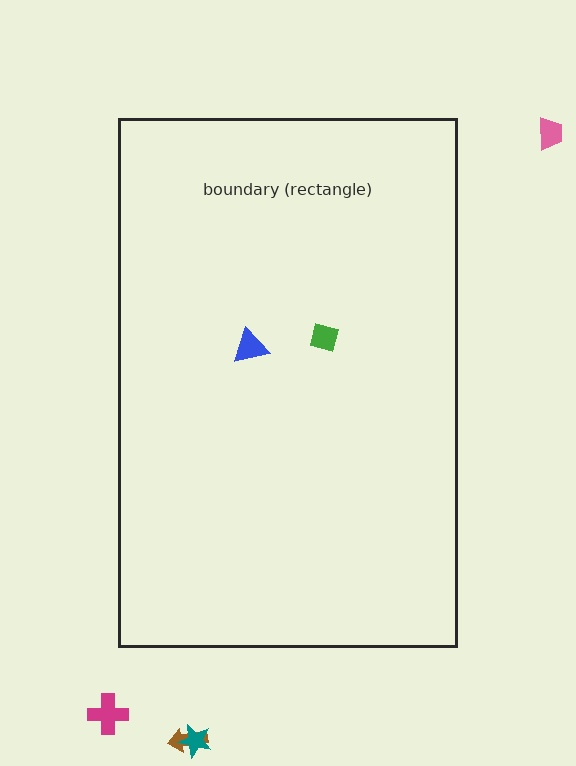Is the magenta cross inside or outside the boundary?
Outside.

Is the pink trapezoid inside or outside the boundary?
Outside.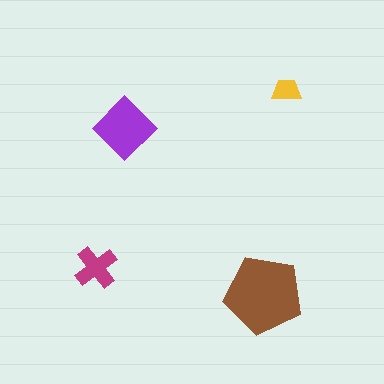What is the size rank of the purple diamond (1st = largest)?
2nd.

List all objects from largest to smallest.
The brown pentagon, the purple diamond, the magenta cross, the yellow trapezoid.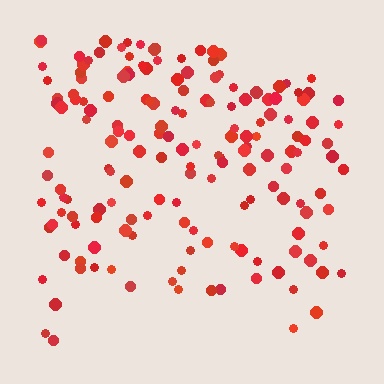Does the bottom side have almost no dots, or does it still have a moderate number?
Still a moderate number, just noticeably fewer than the top.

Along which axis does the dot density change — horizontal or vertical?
Vertical.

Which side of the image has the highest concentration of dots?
The top.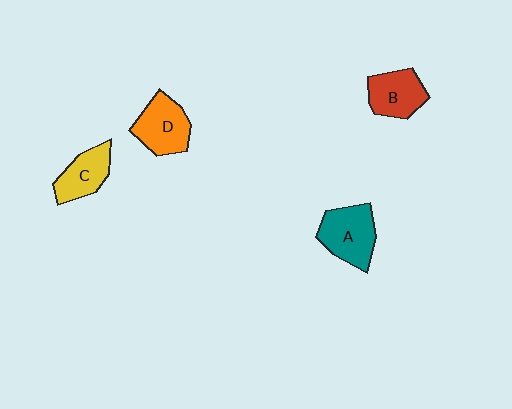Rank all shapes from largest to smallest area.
From largest to smallest: A (teal), D (orange), B (red), C (yellow).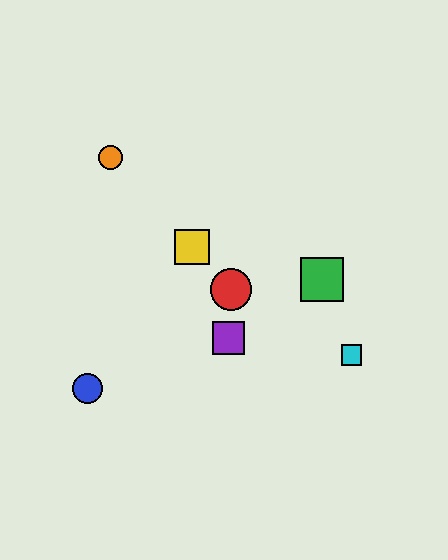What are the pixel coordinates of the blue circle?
The blue circle is at (88, 389).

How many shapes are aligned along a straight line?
3 shapes (the red circle, the yellow square, the orange circle) are aligned along a straight line.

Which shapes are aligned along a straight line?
The red circle, the yellow square, the orange circle are aligned along a straight line.